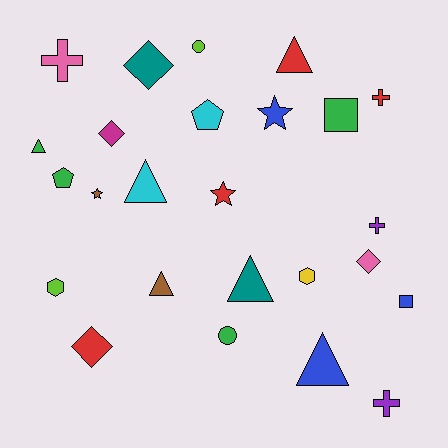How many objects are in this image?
There are 25 objects.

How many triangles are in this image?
There are 6 triangles.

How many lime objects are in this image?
There are 2 lime objects.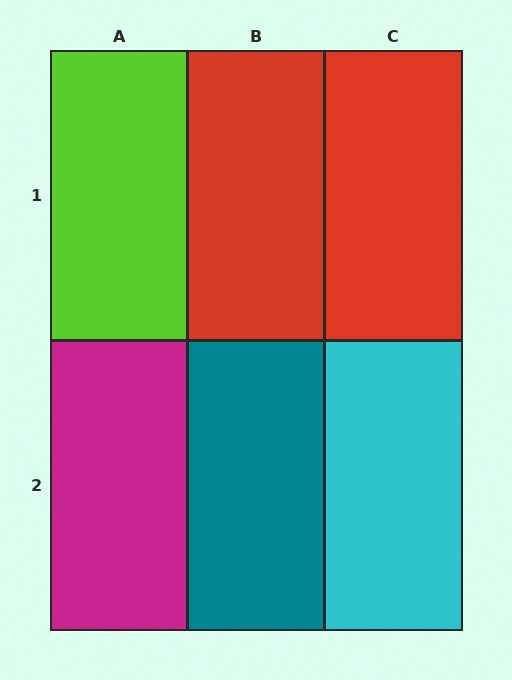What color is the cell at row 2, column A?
Magenta.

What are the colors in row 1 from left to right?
Lime, red, red.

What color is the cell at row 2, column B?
Teal.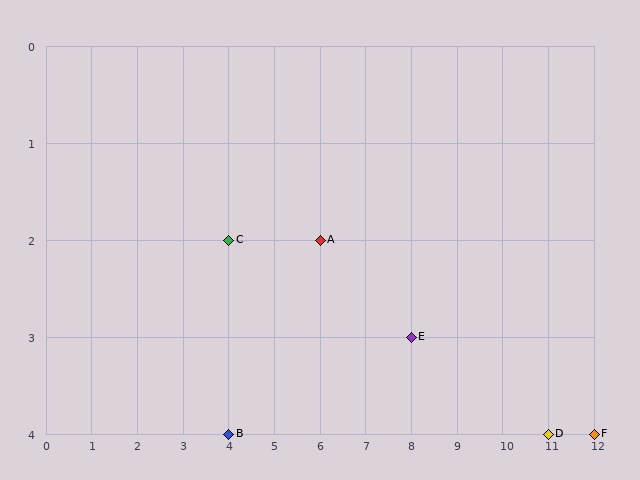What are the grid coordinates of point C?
Point C is at grid coordinates (4, 2).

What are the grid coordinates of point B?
Point B is at grid coordinates (4, 4).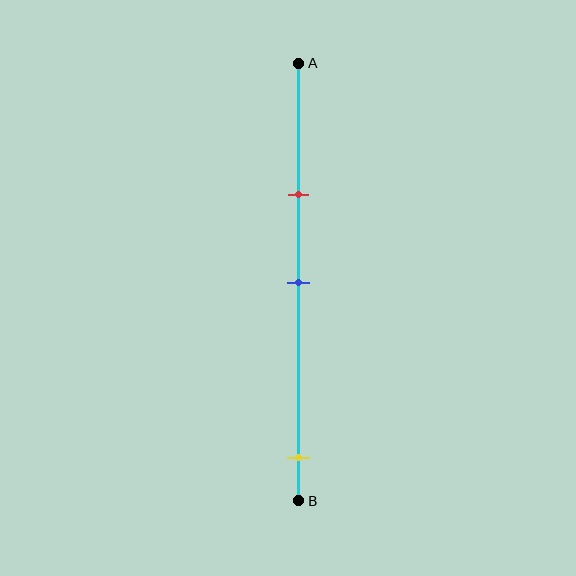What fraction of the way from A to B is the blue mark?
The blue mark is approximately 50% (0.5) of the way from A to B.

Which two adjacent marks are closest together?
The red and blue marks are the closest adjacent pair.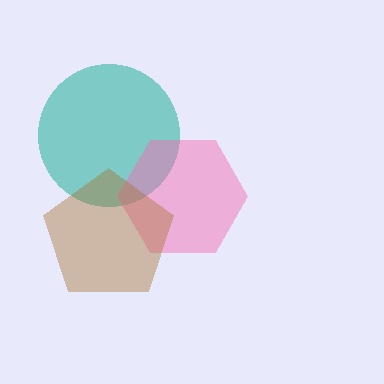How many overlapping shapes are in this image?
There are 3 overlapping shapes in the image.